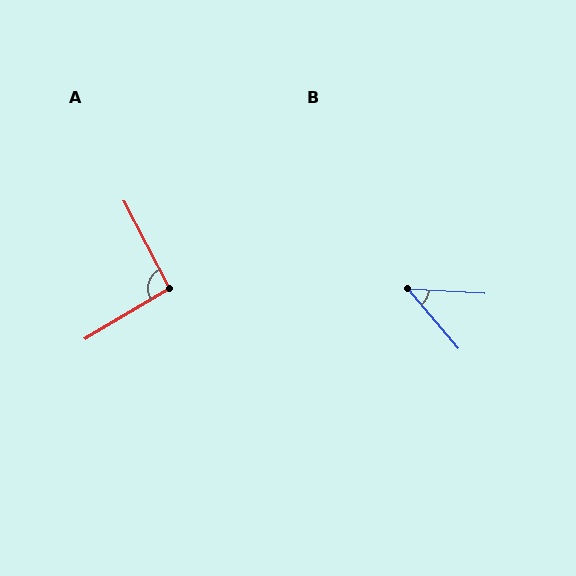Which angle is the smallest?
B, at approximately 46 degrees.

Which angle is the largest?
A, at approximately 93 degrees.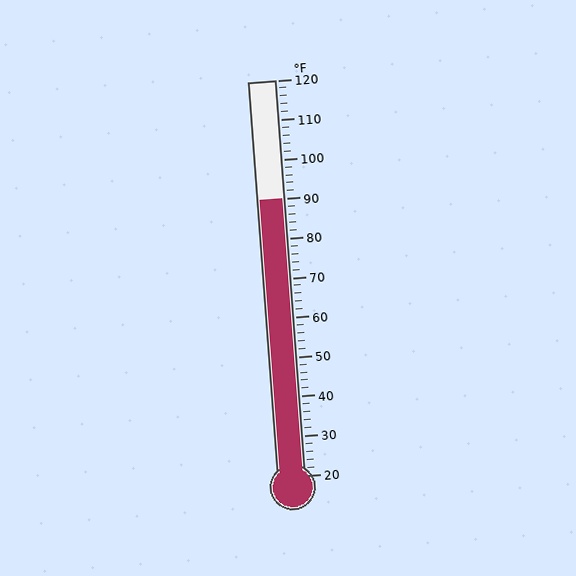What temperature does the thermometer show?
The thermometer shows approximately 90°F.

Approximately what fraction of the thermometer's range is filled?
The thermometer is filled to approximately 70% of its range.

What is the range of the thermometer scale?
The thermometer scale ranges from 20°F to 120°F.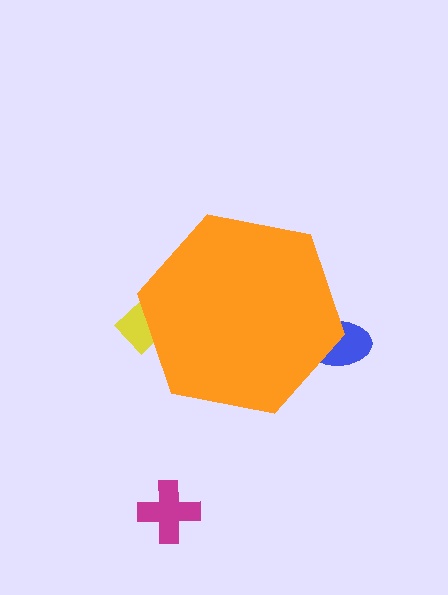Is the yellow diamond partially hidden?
Yes, the yellow diamond is partially hidden behind the orange hexagon.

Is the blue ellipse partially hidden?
Yes, the blue ellipse is partially hidden behind the orange hexagon.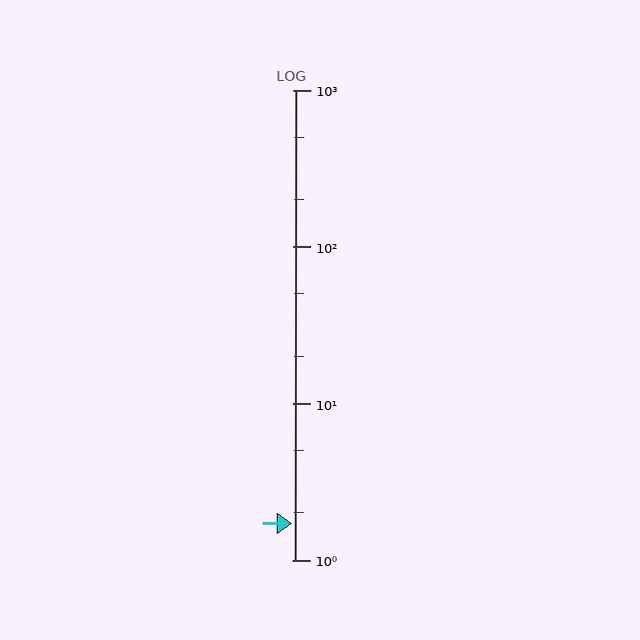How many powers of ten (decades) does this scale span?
The scale spans 3 decades, from 1 to 1000.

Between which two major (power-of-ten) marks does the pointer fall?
The pointer is between 1 and 10.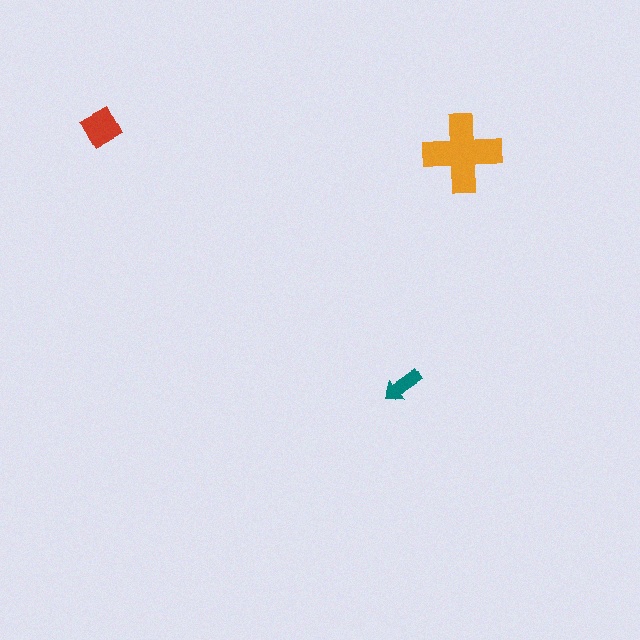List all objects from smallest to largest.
The teal arrow, the red diamond, the orange cross.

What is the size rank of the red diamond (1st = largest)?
2nd.